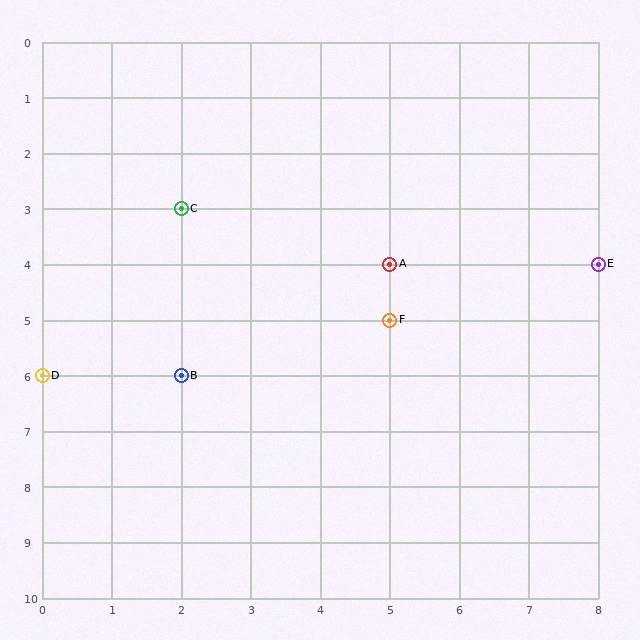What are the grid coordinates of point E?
Point E is at grid coordinates (8, 4).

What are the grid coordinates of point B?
Point B is at grid coordinates (2, 6).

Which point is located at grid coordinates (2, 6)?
Point B is at (2, 6).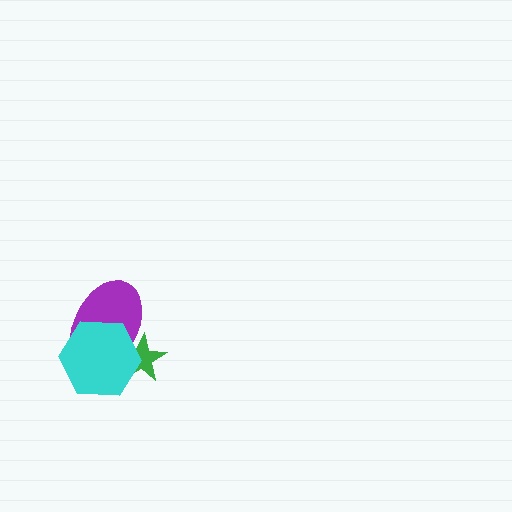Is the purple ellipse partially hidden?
Yes, it is partially covered by another shape.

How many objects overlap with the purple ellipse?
2 objects overlap with the purple ellipse.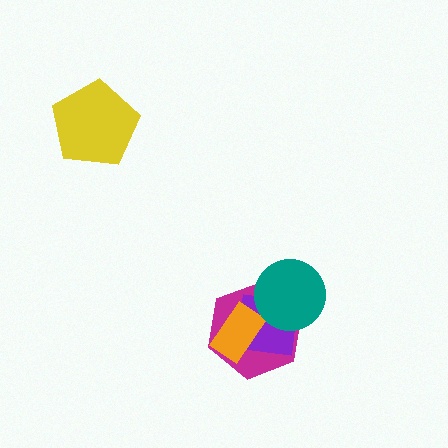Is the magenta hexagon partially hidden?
Yes, it is partially covered by another shape.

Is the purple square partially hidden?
Yes, it is partially covered by another shape.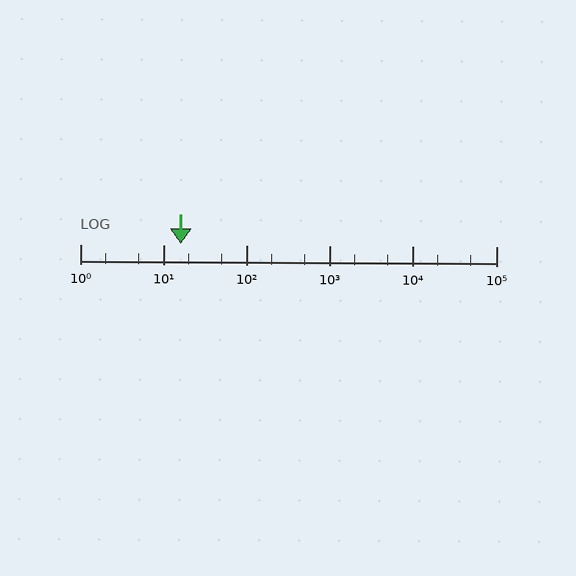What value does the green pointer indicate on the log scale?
The pointer indicates approximately 16.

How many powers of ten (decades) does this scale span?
The scale spans 5 decades, from 1 to 100000.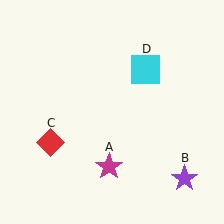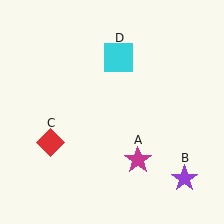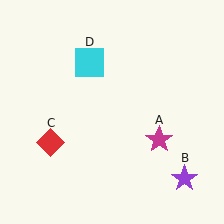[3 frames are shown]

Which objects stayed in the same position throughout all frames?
Purple star (object B) and red diamond (object C) remained stationary.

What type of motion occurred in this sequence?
The magenta star (object A), cyan square (object D) rotated counterclockwise around the center of the scene.